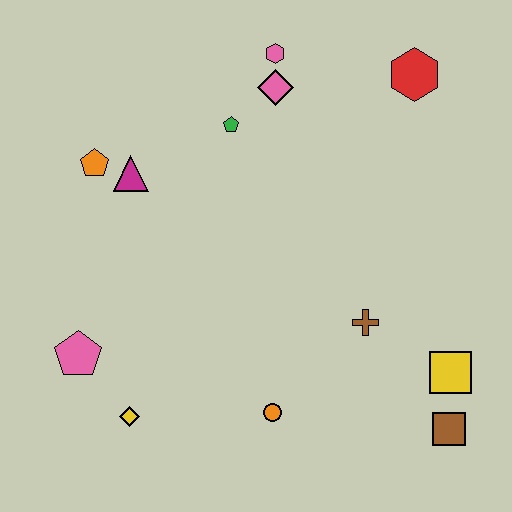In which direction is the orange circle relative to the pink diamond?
The orange circle is below the pink diamond.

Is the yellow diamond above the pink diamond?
No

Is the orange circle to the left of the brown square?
Yes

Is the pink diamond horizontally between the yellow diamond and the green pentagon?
No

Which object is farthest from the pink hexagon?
The brown square is farthest from the pink hexagon.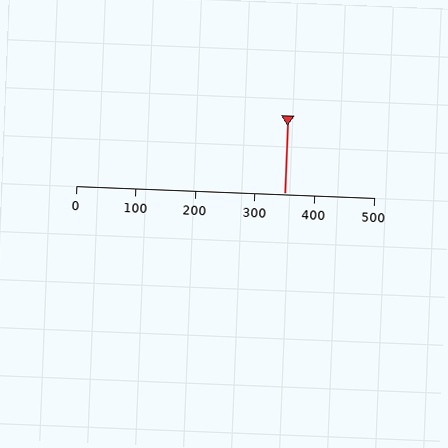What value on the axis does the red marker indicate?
The marker indicates approximately 350.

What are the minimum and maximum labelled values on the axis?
The axis runs from 0 to 500.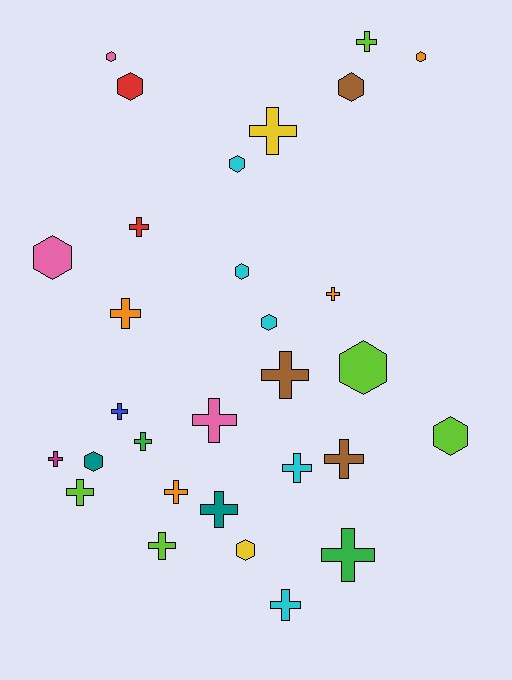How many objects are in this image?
There are 30 objects.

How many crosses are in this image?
There are 18 crosses.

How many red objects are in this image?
There are 2 red objects.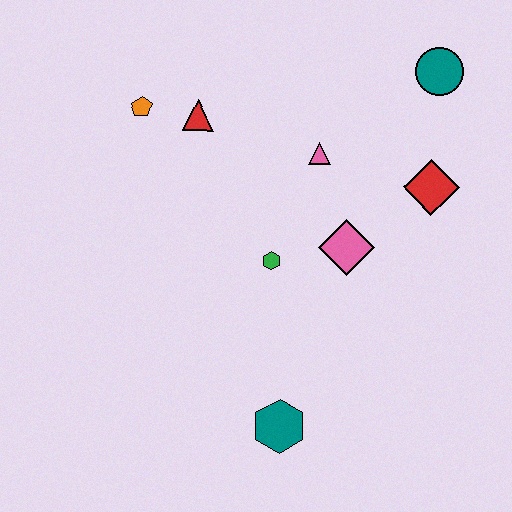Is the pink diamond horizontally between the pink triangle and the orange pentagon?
No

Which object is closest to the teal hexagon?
The green hexagon is closest to the teal hexagon.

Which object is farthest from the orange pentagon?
The teal hexagon is farthest from the orange pentagon.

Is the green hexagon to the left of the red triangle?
No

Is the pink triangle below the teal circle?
Yes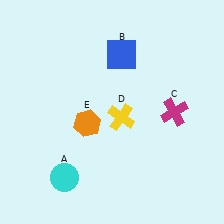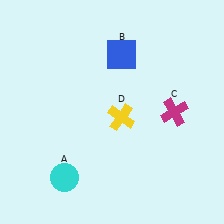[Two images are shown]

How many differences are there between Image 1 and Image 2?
There is 1 difference between the two images.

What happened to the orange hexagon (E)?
The orange hexagon (E) was removed in Image 2. It was in the bottom-left area of Image 1.